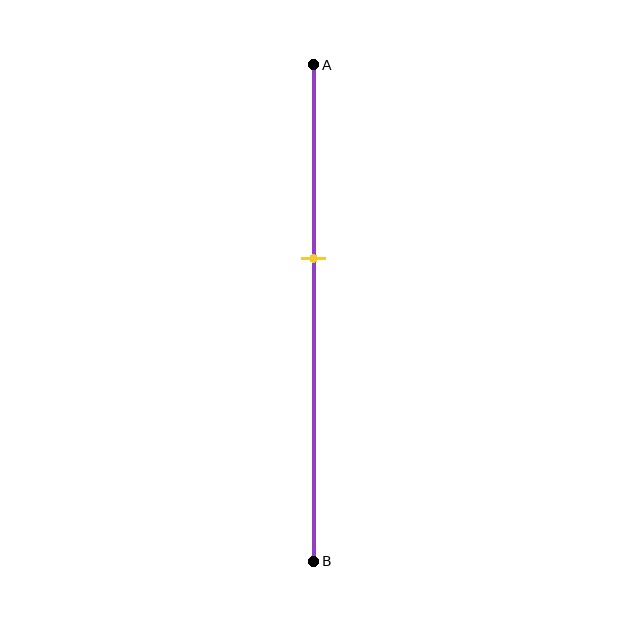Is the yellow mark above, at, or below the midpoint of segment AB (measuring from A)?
The yellow mark is above the midpoint of segment AB.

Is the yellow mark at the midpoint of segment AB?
No, the mark is at about 40% from A, not at the 50% midpoint.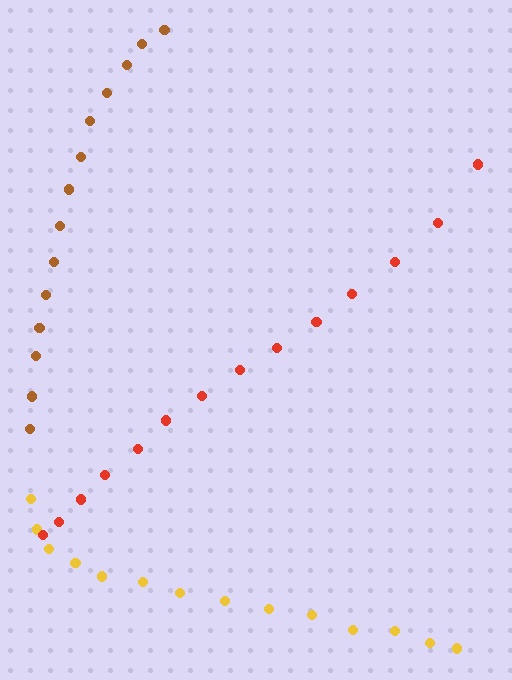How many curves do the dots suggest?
There are 3 distinct paths.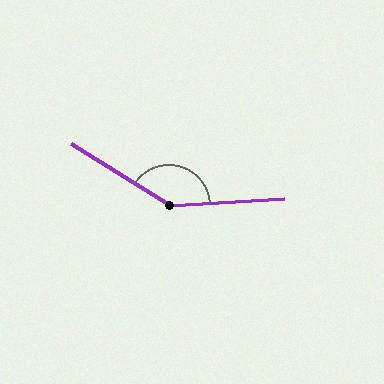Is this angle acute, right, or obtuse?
It is obtuse.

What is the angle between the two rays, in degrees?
Approximately 144 degrees.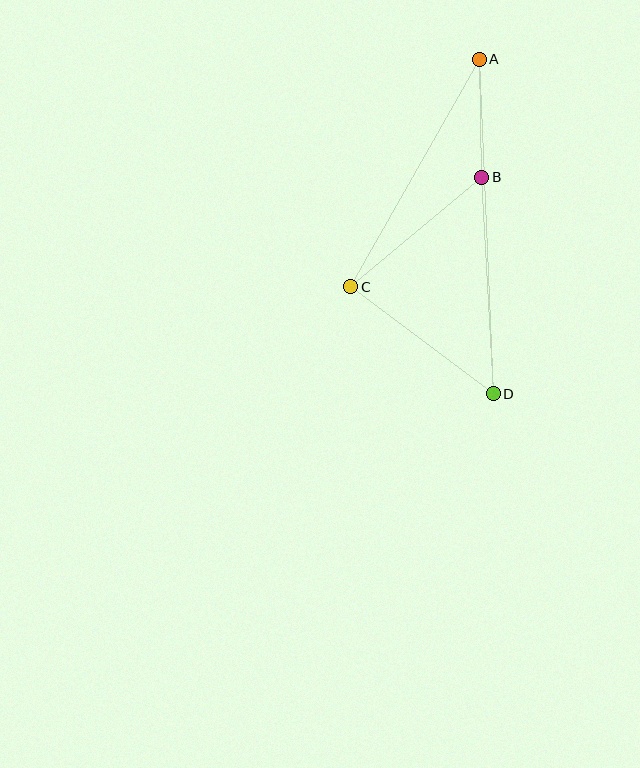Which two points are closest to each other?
Points A and B are closest to each other.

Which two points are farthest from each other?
Points A and D are farthest from each other.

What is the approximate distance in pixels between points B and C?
The distance between B and C is approximately 171 pixels.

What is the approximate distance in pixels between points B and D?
The distance between B and D is approximately 217 pixels.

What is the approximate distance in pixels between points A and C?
The distance between A and C is approximately 262 pixels.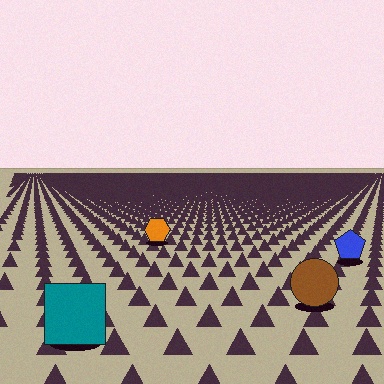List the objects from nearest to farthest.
From nearest to farthest: the teal square, the brown circle, the blue pentagon, the orange hexagon.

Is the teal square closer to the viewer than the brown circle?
Yes. The teal square is closer — you can tell from the texture gradient: the ground texture is coarser near it.